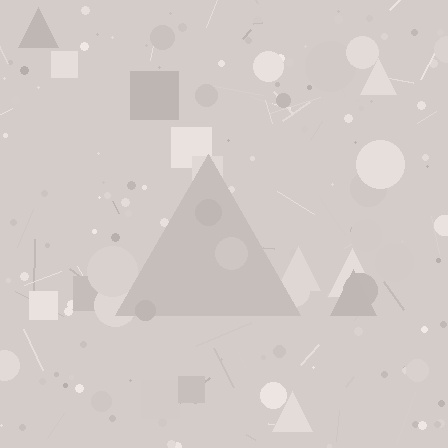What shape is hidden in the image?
A triangle is hidden in the image.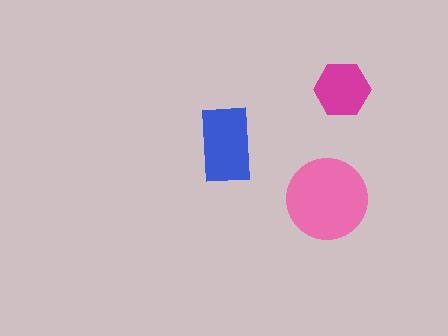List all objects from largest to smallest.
The pink circle, the blue rectangle, the magenta hexagon.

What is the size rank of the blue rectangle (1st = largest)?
2nd.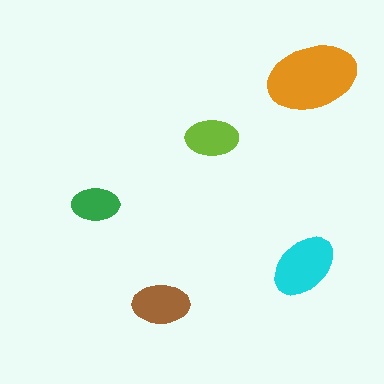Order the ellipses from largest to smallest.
the orange one, the cyan one, the brown one, the lime one, the green one.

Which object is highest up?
The orange ellipse is topmost.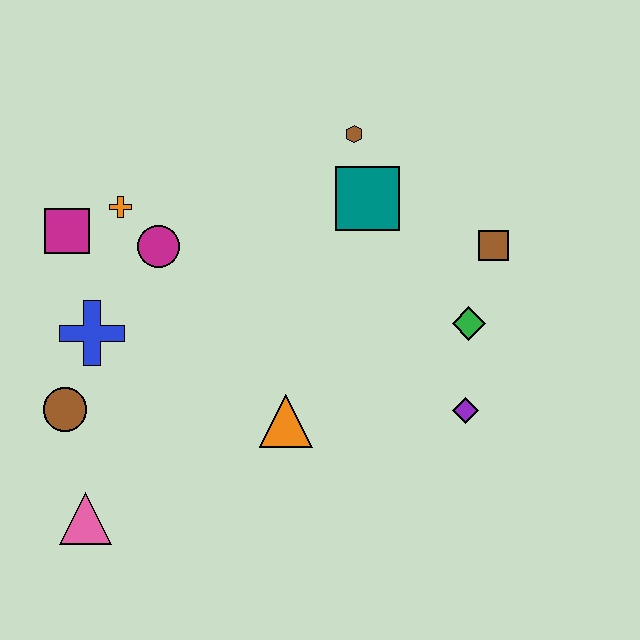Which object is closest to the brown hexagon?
The teal square is closest to the brown hexagon.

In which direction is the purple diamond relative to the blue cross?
The purple diamond is to the right of the blue cross.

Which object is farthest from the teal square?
The pink triangle is farthest from the teal square.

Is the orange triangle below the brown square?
Yes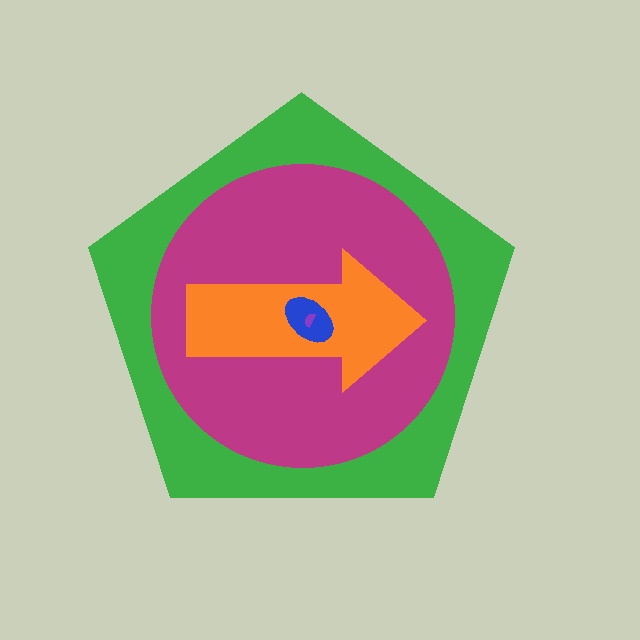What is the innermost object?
The purple semicircle.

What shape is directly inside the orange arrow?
The blue ellipse.